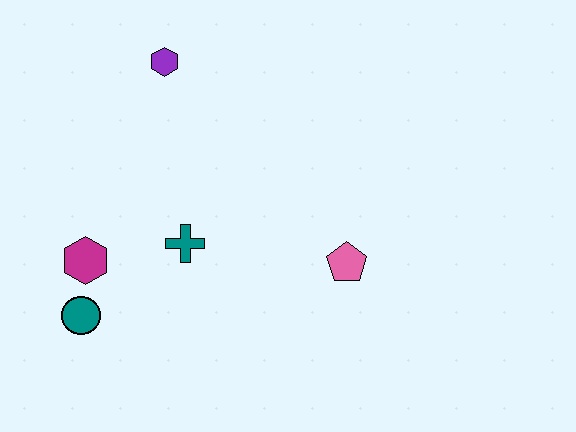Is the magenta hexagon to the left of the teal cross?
Yes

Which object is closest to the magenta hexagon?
The teal circle is closest to the magenta hexagon.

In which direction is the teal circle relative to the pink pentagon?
The teal circle is to the left of the pink pentagon.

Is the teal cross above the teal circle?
Yes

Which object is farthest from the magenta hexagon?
The pink pentagon is farthest from the magenta hexagon.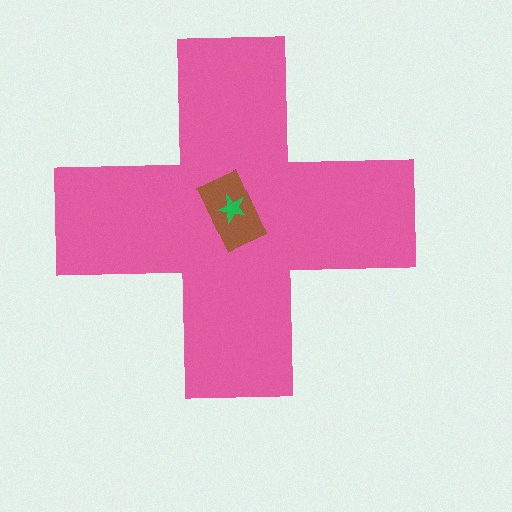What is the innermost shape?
The green star.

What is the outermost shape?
The pink cross.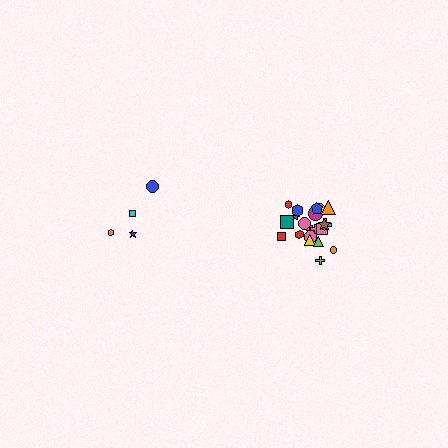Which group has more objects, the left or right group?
The right group.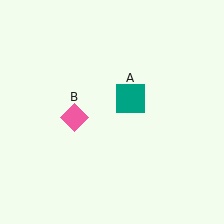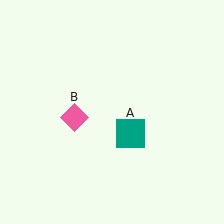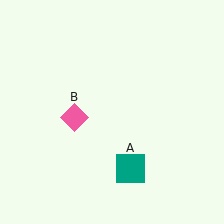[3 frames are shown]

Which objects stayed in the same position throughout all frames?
Pink diamond (object B) remained stationary.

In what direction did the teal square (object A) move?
The teal square (object A) moved down.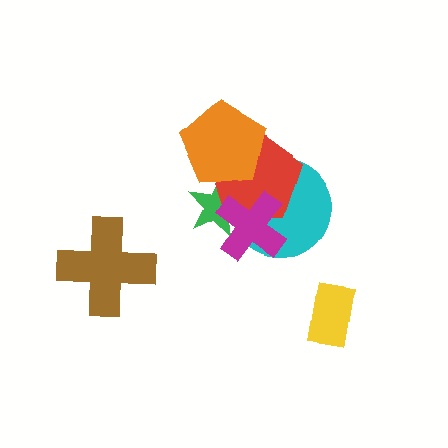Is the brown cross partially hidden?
No, no other shape covers it.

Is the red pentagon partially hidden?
Yes, it is partially covered by another shape.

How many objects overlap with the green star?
4 objects overlap with the green star.